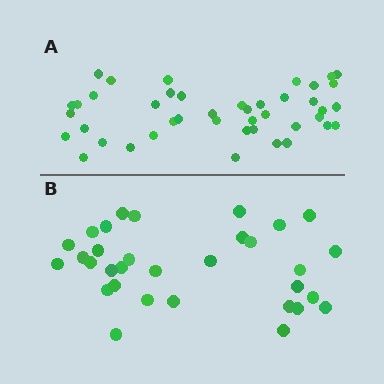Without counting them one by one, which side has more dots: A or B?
Region A (the top region) has more dots.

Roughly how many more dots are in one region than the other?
Region A has roughly 12 or so more dots than region B.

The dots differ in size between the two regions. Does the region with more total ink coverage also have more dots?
No. Region B has more total ink coverage because its dots are larger, but region A actually contains more individual dots. Total area can be misleading — the number of items is what matters here.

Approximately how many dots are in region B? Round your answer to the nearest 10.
About 30 dots. (The exact count is 32, which rounds to 30.)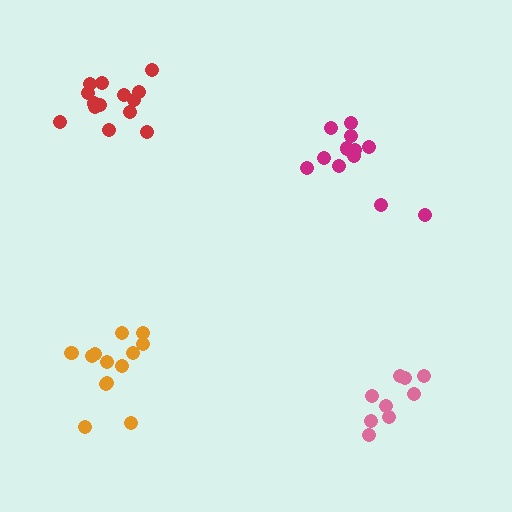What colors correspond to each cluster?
The clusters are colored: orange, pink, red, magenta.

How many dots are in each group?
Group 1: 13 dots, Group 2: 9 dots, Group 3: 14 dots, Group 4: 12 dots (48 total).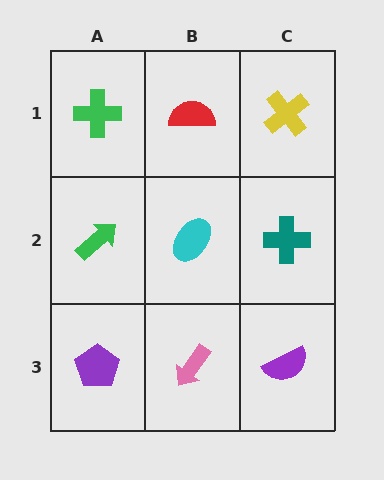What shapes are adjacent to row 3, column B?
A cyan ellipse (row 2, column B), a purple pentagon (row 3, column A), a purple semicircle (row 3, column C).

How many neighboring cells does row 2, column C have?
3.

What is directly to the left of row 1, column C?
A red semicircle.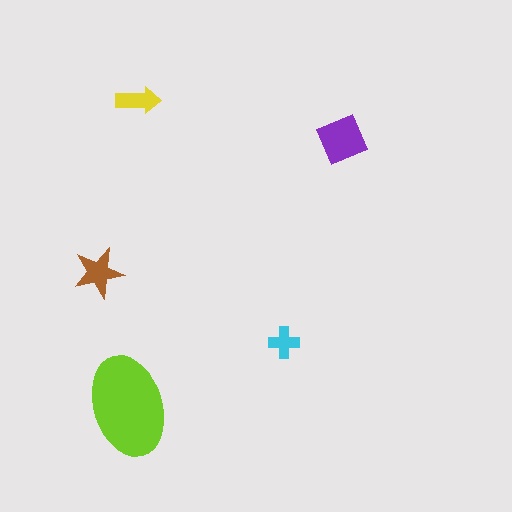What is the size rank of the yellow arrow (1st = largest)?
4th.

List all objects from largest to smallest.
The lime ellipse, the purple square, the brown star, the yellow arrow, the cyan cross.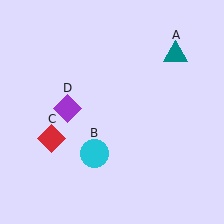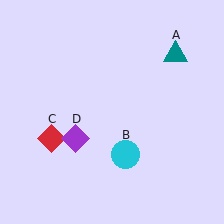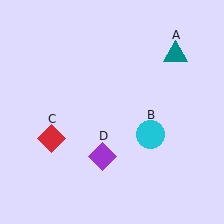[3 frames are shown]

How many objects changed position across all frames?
2 objects changed position: cyan circle (object B), purple diamond (object D).